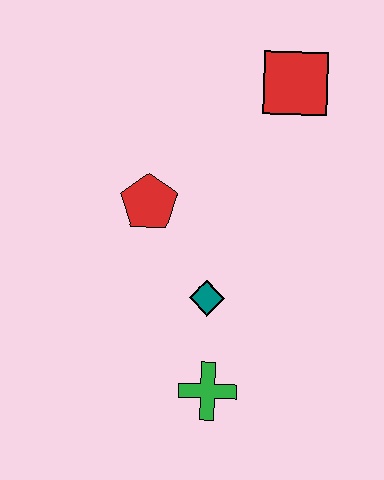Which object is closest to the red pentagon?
The teal diamond is closest to the red pentagon.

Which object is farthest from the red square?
The green cross is farthest from the red square.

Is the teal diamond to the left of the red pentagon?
No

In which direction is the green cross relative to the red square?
The green cross is below the red square.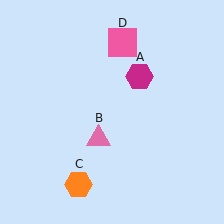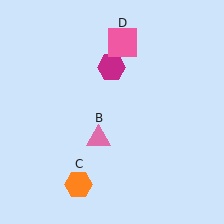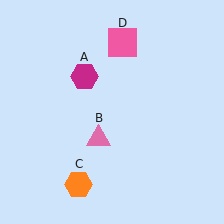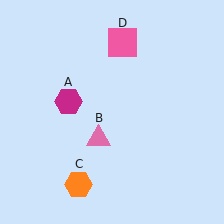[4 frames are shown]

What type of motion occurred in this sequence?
The magenta hexagon (object A) rotated counterclockwise around the center of the scene.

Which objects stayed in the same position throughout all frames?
Pink triangle (object B) and orange hexagon (object C) and pink square (object D) remained stationary.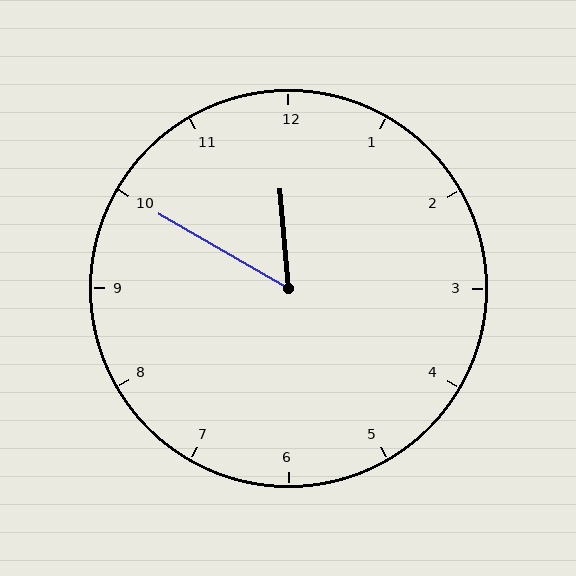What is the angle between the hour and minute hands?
Approximately 55 degrees.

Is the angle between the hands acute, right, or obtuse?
It is acute.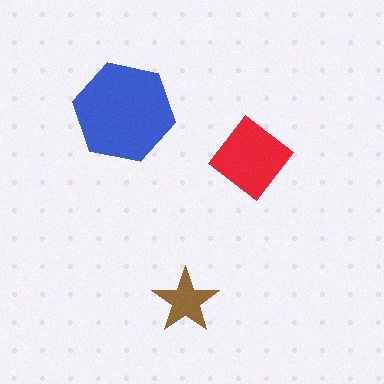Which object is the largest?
The blue hexagon.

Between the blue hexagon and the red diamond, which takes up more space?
The blue hexagon.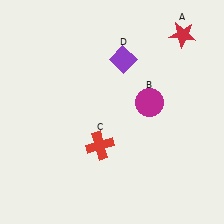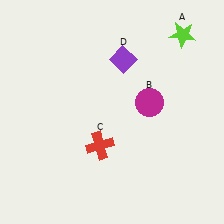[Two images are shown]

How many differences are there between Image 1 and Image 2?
There is 1 difference between the two images.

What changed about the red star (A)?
In Image 1, A is red. In Image 2, it changed to lime.